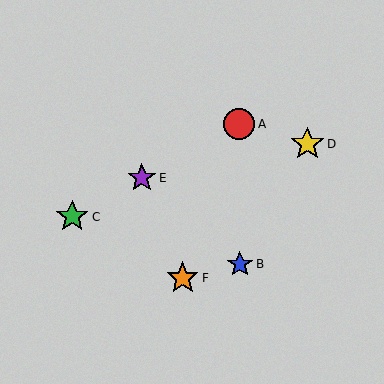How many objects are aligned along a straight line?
3 objects (A, C, E) are aligned along a straight line.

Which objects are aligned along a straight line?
Objects A, C, E are aligned along a straight line.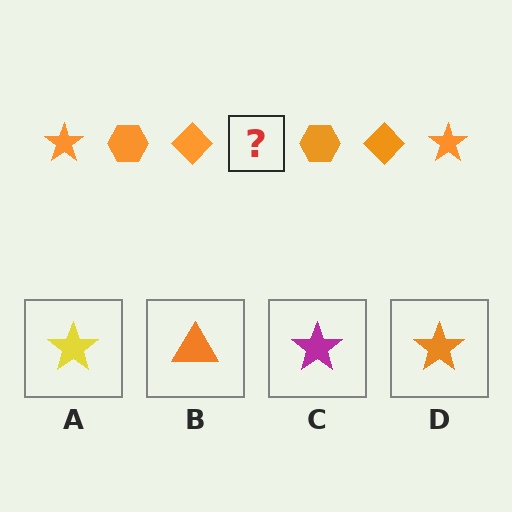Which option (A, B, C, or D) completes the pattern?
D.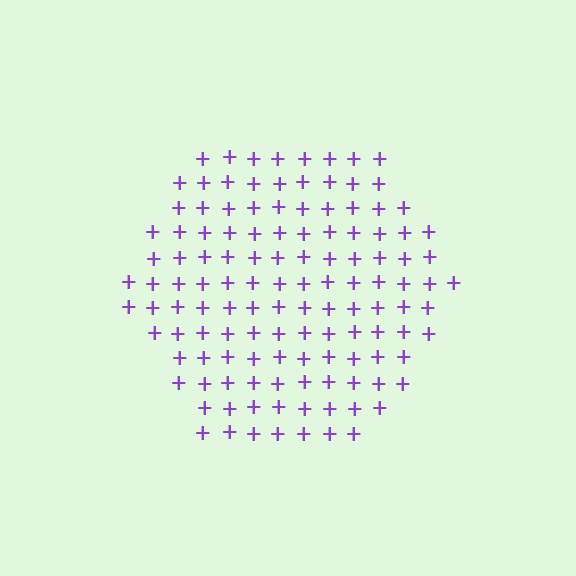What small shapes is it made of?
It is made of small plus signs.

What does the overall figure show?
The overall figure shows a hexagon.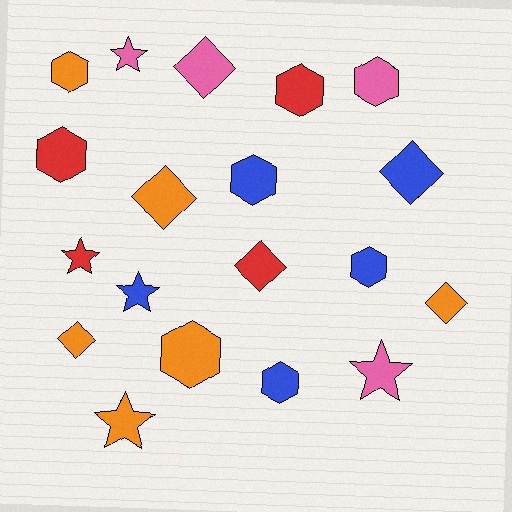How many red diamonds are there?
There is 1 red diamond.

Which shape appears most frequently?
Hexagon, with 8 objects.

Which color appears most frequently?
Orange, with 6 objects.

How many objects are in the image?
There are 19 objects.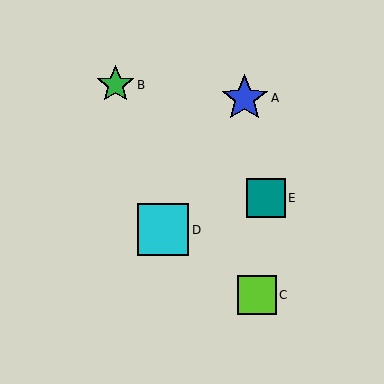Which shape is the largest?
The cyan square (labeled D) is the largest.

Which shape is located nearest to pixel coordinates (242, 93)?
The blue star (labeled A) at (245, 98) is nearest to that location.